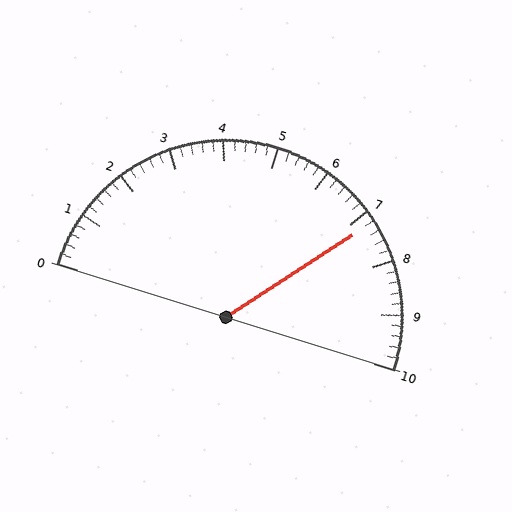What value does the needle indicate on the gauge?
The needle indicates approximately 7.2.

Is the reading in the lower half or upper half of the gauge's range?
The reading is in the upper half of the range (0 to 10).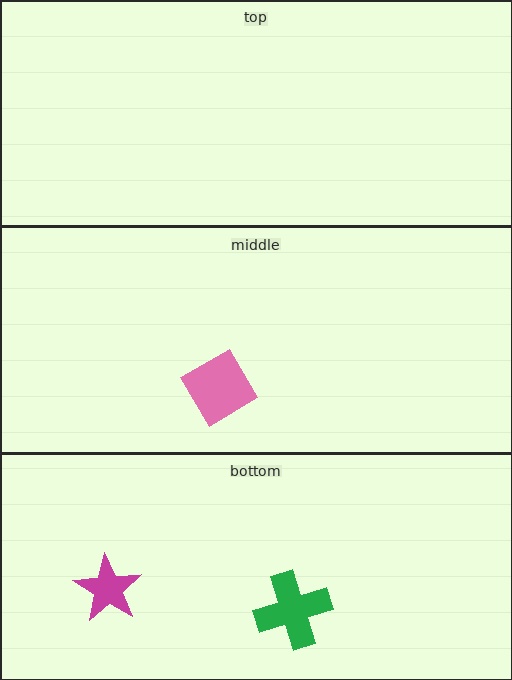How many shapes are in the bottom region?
2.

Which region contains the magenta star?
The bottom region.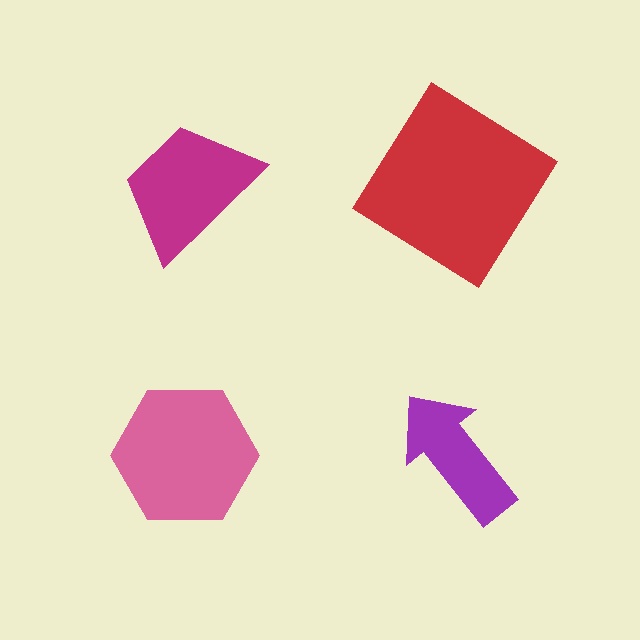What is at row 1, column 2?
A red diamond.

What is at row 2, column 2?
A purple arrow.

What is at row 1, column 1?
A magenta trapezoid.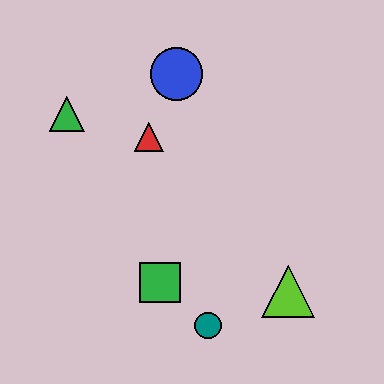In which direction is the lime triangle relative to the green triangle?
The lime triangle is to the right of the green triangle.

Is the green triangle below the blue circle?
Yes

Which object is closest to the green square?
The teal circle is closest to the green square.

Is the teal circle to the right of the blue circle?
Yes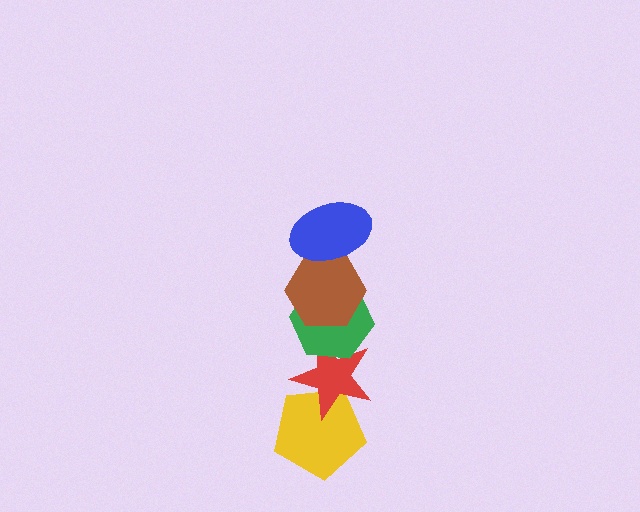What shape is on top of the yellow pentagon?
The red star is on top of the yellow pentagon.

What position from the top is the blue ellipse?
The blue ellipse is 1st from the top.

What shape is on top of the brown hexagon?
The blue ellipse is on top of the brown hexagon.